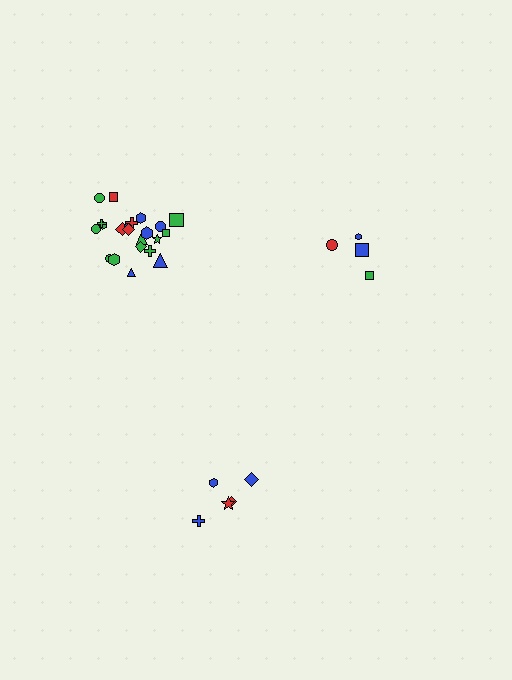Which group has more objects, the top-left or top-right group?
The top-left group.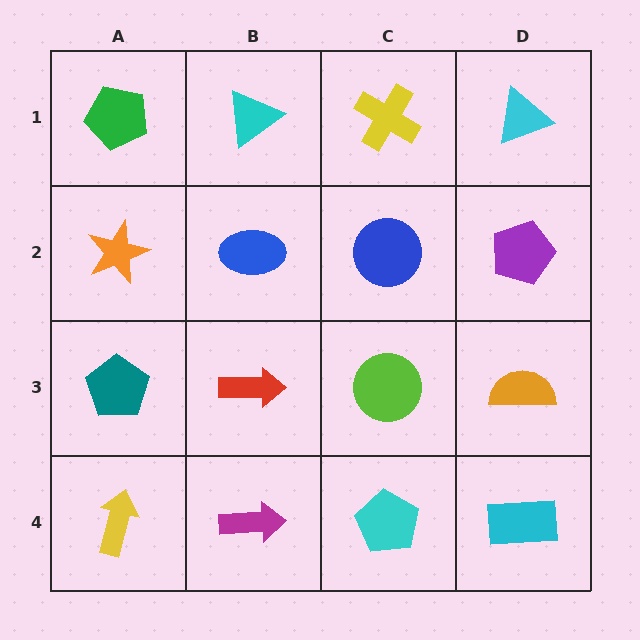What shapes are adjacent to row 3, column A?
An orange star (row 2, column A), a yellow arrow (row 4, column A), a red arrow (row 3, column B).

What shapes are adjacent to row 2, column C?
A yellow cross (row 1, column C), a lime circle (row 3, column C), a blue ellipse (row 2, column B), a purple pentagon (row 2, column D).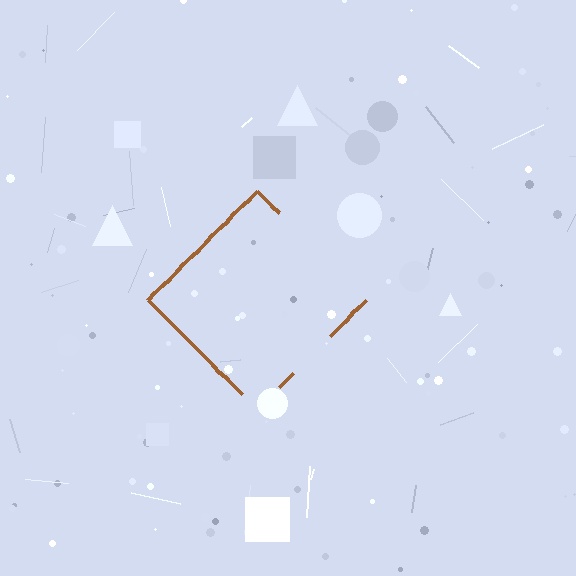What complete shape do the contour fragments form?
The contour fragments form a diamond.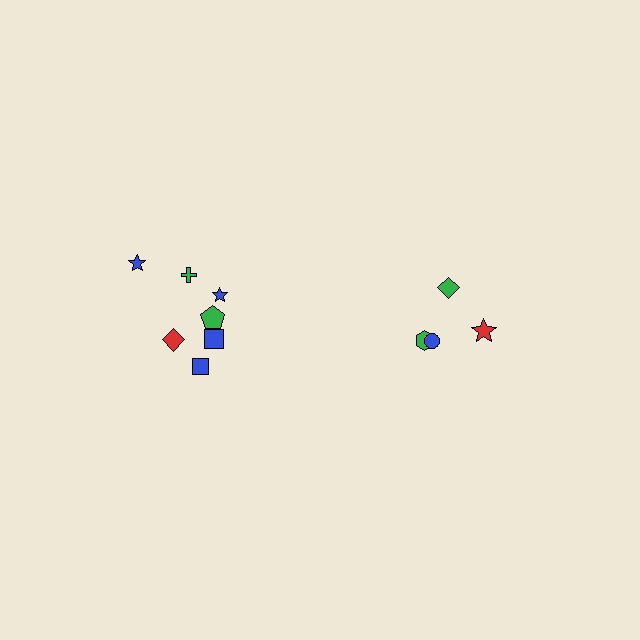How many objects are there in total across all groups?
There are 11 objects.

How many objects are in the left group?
There are 7 objects.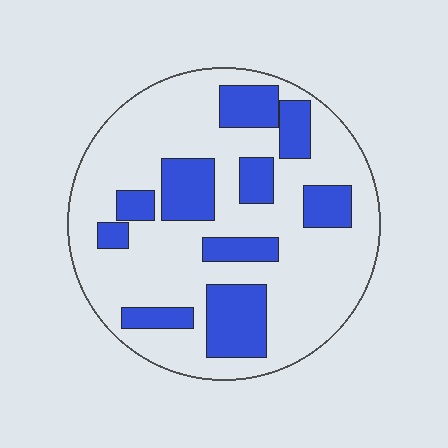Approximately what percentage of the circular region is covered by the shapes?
Approximately 30%.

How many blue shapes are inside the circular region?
10.